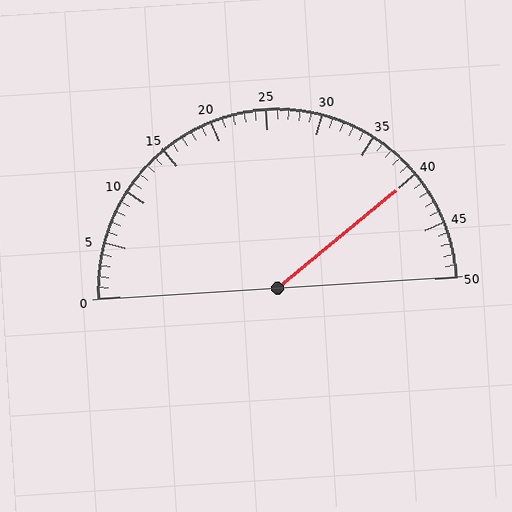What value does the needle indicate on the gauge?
The needle indicates approximately 40.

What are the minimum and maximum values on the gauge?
The gauge ranges from 0 to 50.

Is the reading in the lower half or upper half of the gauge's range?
The reading is in the upper half of the range (0 to 50).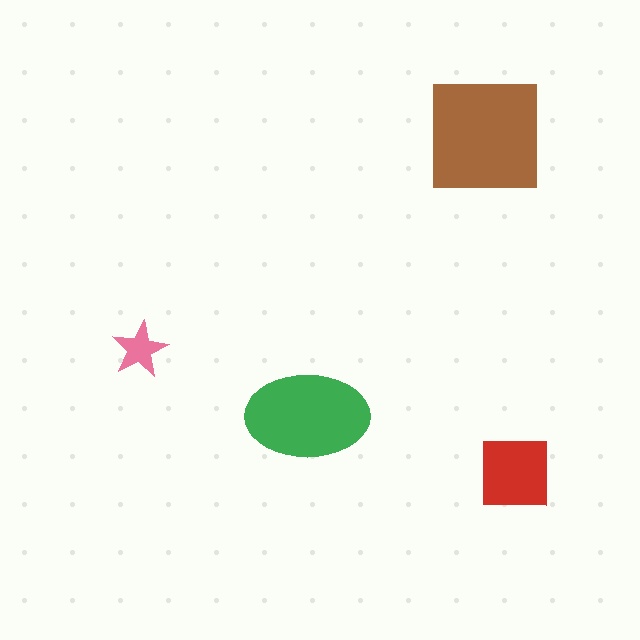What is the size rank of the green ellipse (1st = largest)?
2nd.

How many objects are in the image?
There are 4 objects in the image.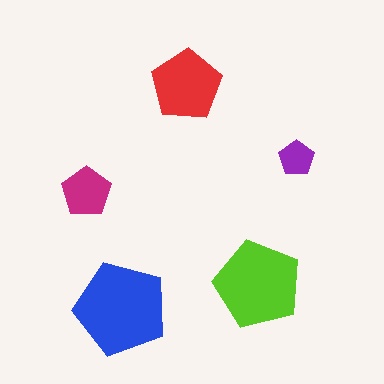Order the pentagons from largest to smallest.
the blue one, the lime one, the red one, the magenta one, the purple one.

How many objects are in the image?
There are 5 objects in the image.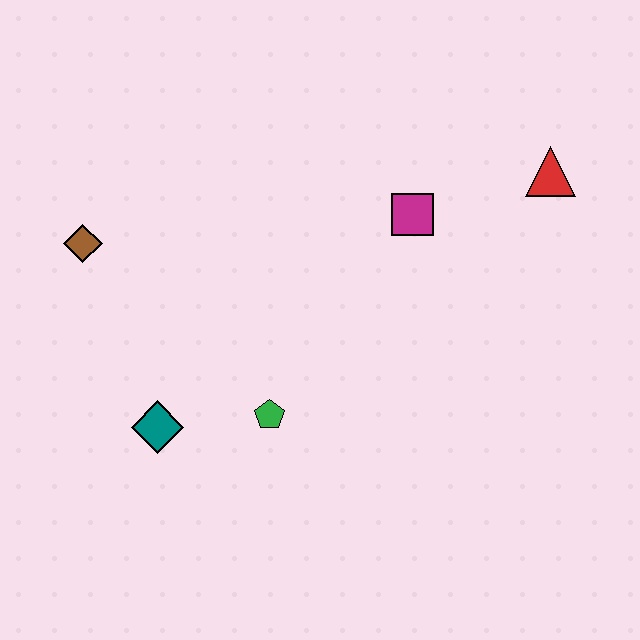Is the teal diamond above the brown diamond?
No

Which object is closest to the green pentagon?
The teal diamond is closest to the green pentagon.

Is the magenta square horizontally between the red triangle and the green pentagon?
Yes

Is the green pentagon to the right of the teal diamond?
Yes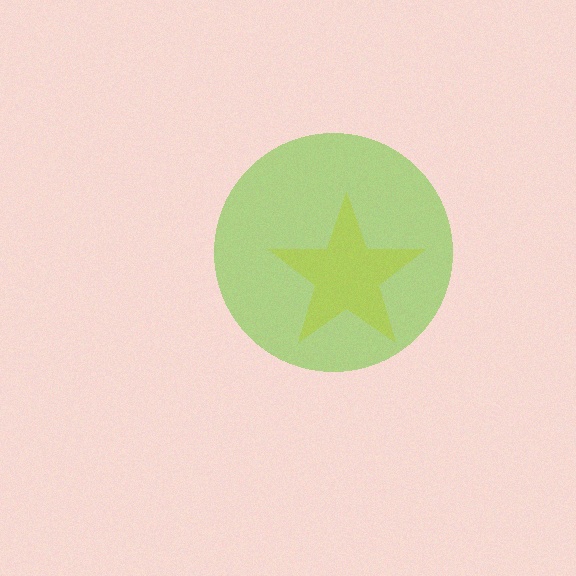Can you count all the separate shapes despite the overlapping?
Yes, there are 2 separate shapes.